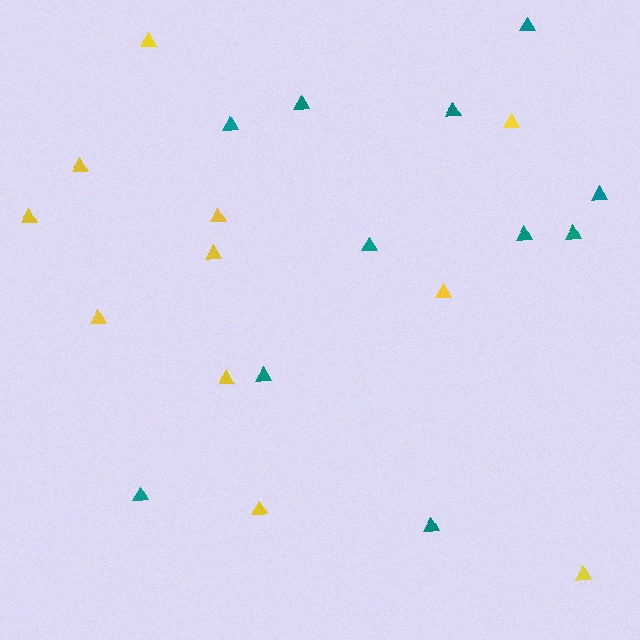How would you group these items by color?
There are 2 groups: one group of teal triangles (11) and one group of yellow triangles (11).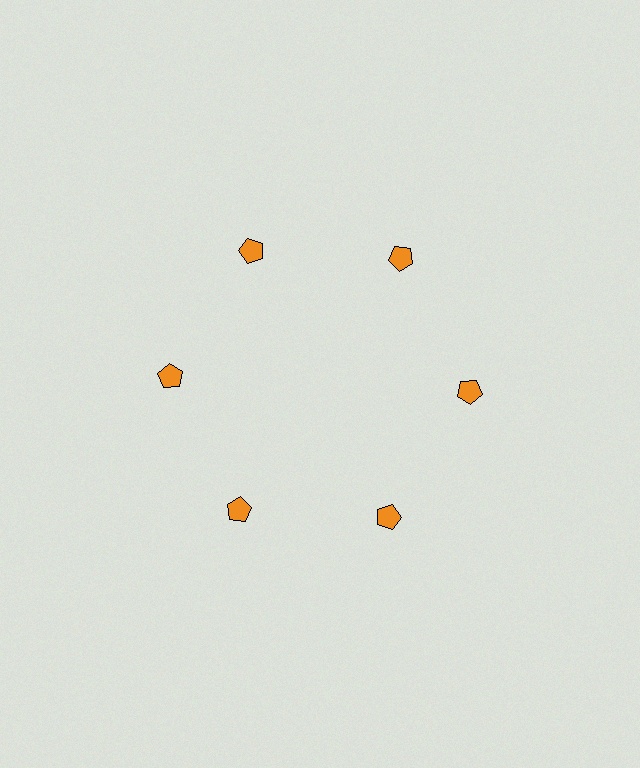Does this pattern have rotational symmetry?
Yes, this pattern has 6-fold rotational symmetry. It looks the same after rotating 60 degrees around the center.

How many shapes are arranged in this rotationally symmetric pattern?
There are 6 shapes, arranged in 6 groups of 1.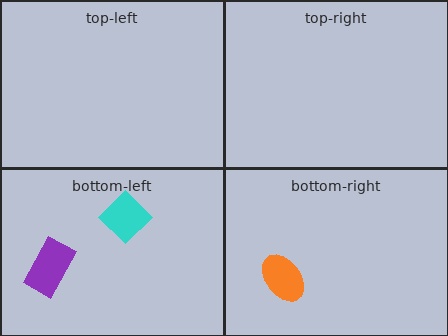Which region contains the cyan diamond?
The bottom-left region.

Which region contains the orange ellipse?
The bottom-right region.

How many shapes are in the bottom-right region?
1.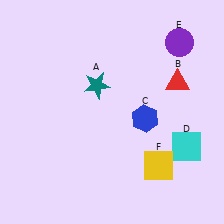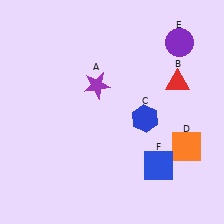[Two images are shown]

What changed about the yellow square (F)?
In Image 1, F is yellow. In Image 2, it changed to blue.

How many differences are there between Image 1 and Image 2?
There are 3 differences between the two images.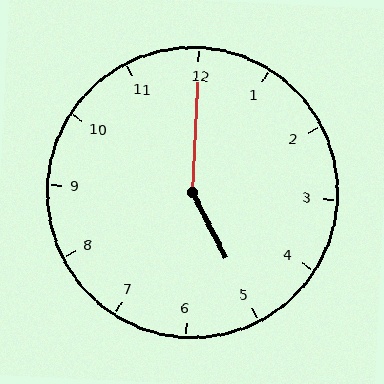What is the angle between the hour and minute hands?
Approximately 150 degrees.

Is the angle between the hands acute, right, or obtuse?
It is obtuse.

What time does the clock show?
5:00.